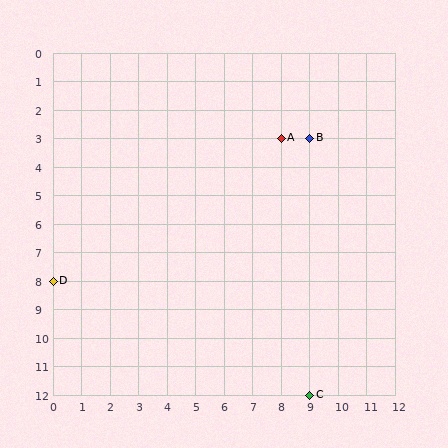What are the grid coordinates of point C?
Point C is at grid coordinates (9, 12).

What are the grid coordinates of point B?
Point B is at grid coordinates (9, 3).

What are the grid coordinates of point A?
Point A is at grid coordinates (8, 3).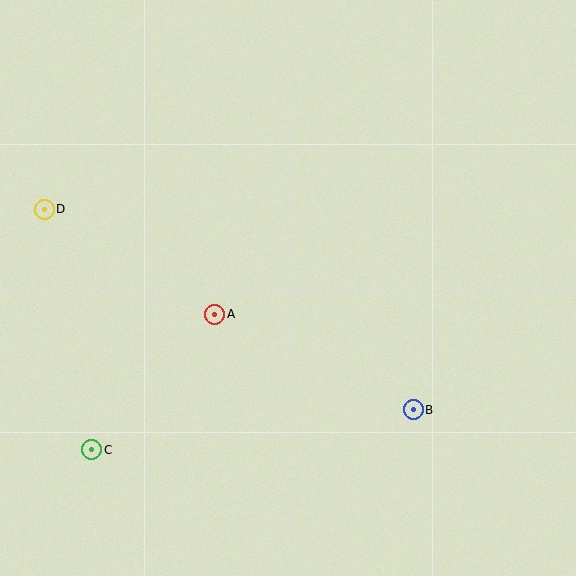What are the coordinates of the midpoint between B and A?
The midpoint between B and A is at (314, 362).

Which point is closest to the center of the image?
Point A at (215, 314) is closest to the center.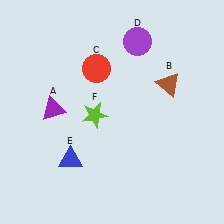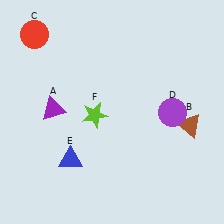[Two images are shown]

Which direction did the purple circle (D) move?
The purple circle (D) moved down.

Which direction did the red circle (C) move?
The red circle (C) moved left.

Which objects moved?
The objects that moved are: the brown triangle (B), the red circle (C), the purple circle (D).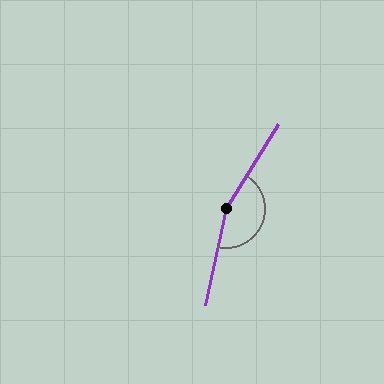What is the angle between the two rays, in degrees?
Approximately 160 degrees.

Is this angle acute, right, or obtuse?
It is obtuse.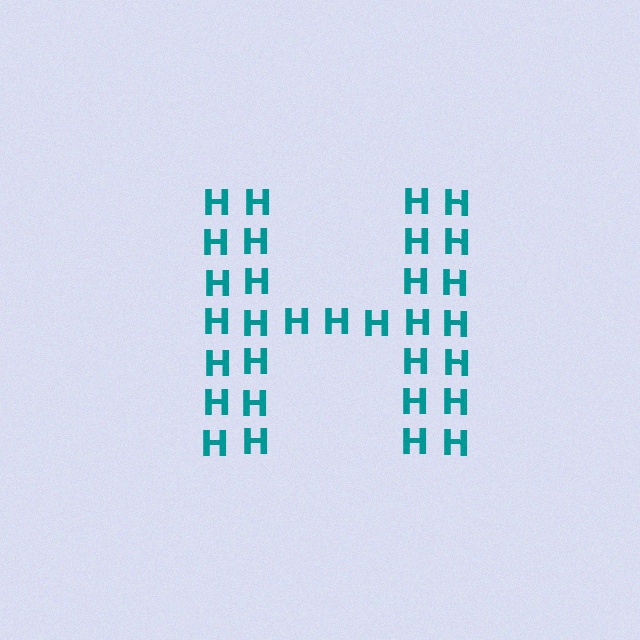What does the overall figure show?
The overall figure shows the letter H.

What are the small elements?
The small elements are letter H's.